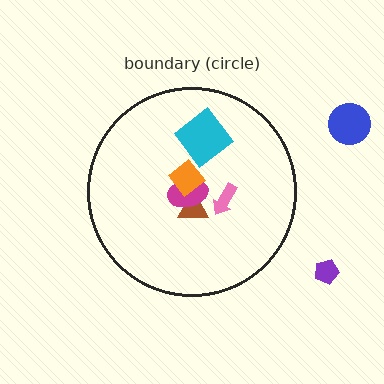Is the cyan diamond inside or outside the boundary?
Inside.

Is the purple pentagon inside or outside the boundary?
Outside.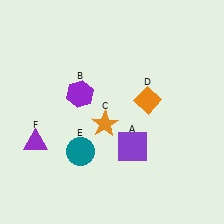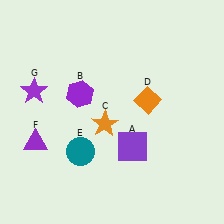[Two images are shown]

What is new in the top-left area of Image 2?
A purple star (G) was added in the top-left area of Image 2.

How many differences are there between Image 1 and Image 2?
There is 1 difference between the two images.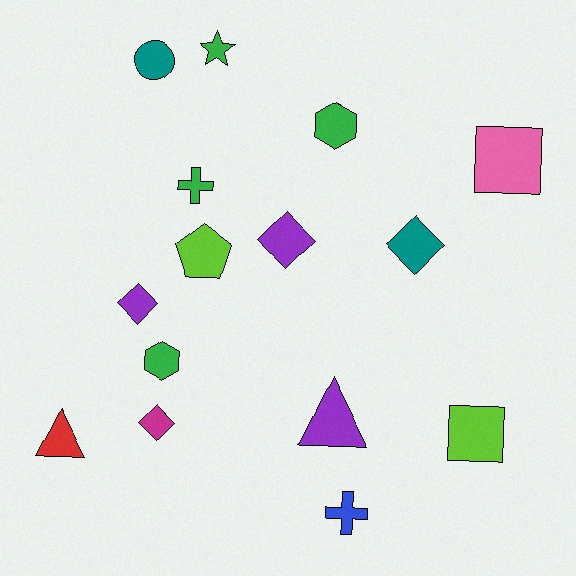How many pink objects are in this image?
There is 1 pink object.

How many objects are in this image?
There are 15 objects.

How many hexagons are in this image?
There are 2 hexagons.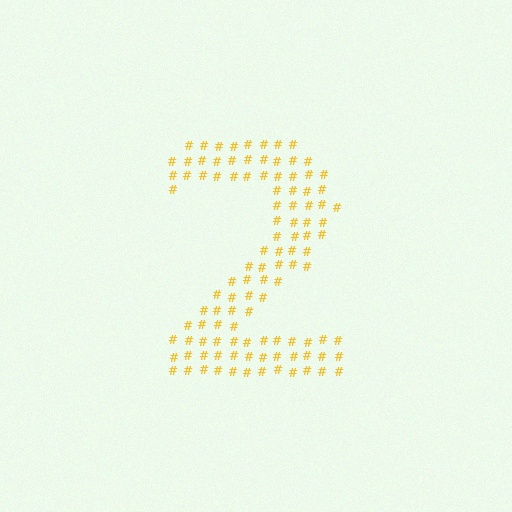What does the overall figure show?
The overall figure shows the digit 2.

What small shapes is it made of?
It is made of small hash symbols.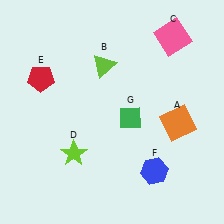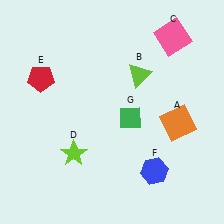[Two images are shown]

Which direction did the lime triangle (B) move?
The lime triangle (B) moved right.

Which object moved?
The lime triangle (B) moved right.